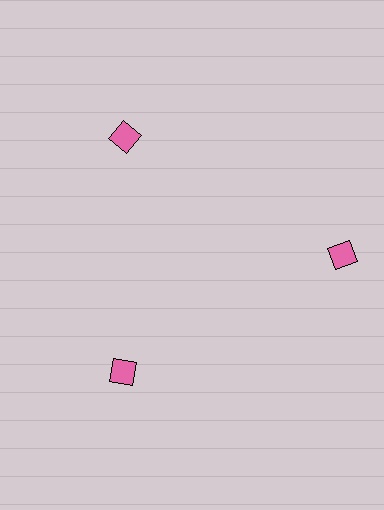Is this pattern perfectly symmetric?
No. The 3 pink squares are arranged in a ring, but one element near the 3 o'clock position is pushed outward from the center, breaking the 3-fold rotational symmetry.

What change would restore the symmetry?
The symmetry would be restored by moving it inward, back onto the ring so that all 3 squares sit at equal angles and equal distance from the center.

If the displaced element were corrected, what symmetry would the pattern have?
It would have 3-fold rotational symmetry — the pattern would map onto itself every 120 degrees.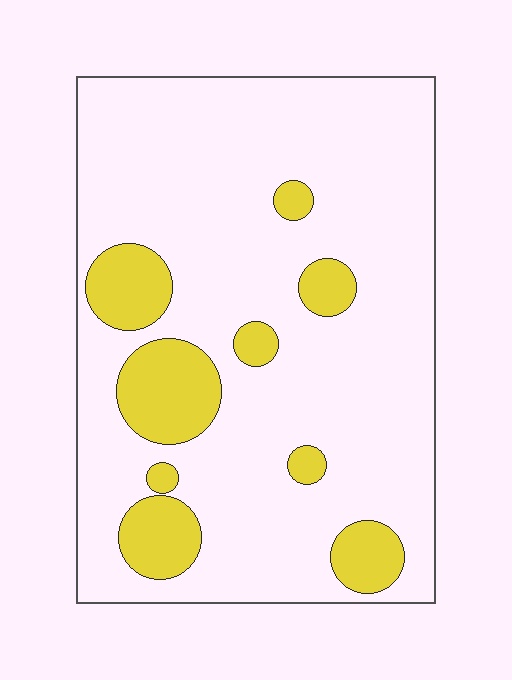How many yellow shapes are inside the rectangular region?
9.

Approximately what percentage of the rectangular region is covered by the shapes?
Approximately 15%.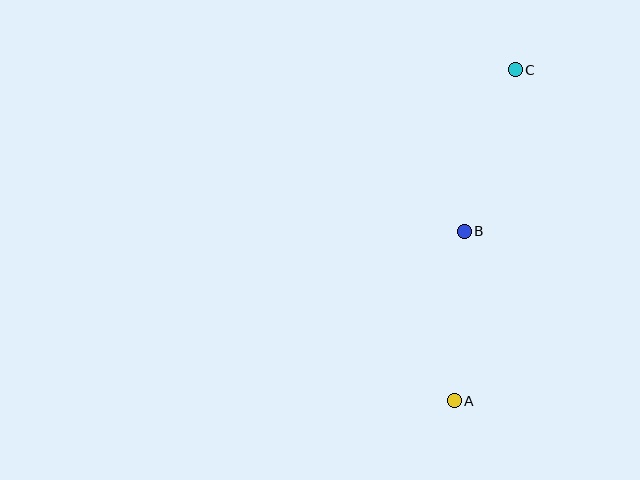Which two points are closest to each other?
Points A and B are closest to each other.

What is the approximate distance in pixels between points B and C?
The distance between B and C is approximately 170 pixels.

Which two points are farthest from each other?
Points A and C are farthest from each other.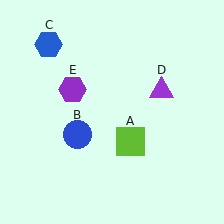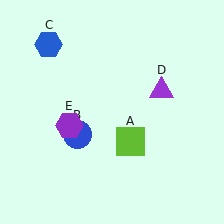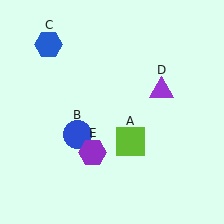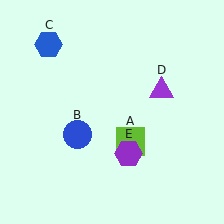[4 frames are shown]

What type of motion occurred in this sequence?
The purple hexagon (object E) rotated counterclockwise around the center of the scene.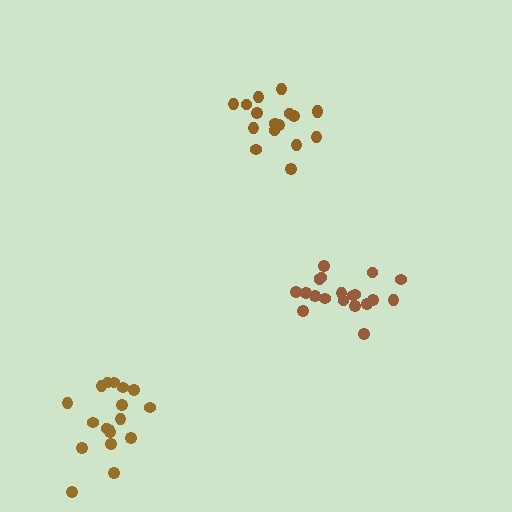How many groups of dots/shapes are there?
There are 3 groups.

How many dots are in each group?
Group 1: 20 dots, Group 2: 18 dots, Group 3: 17 dots (55 total).